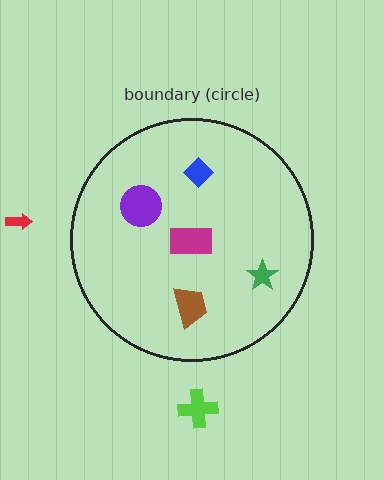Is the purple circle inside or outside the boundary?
Inside.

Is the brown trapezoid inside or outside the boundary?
Inside.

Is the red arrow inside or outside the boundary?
Outside.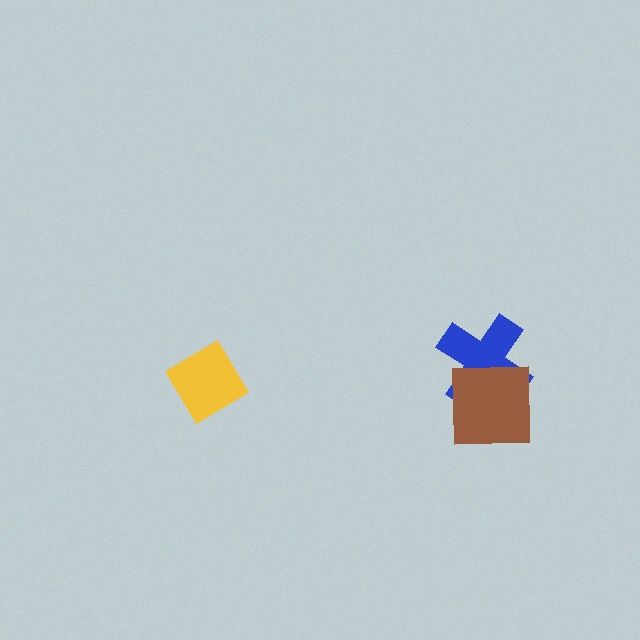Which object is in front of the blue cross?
The brown square is in front of the blue cross.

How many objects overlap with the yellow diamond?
0 objects overlap with the yellow diamond.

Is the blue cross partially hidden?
Yes, it is partially covered by another shape.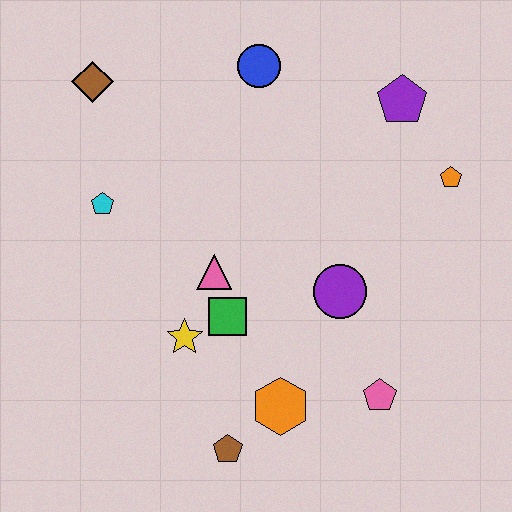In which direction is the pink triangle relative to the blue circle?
The pink triangle is below the blue circle.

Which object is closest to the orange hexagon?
The brown pentagon is closest to the orange hexagon.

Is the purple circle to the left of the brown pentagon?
No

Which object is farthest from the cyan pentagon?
The orange pentagon is farthest from the cyan pentagon.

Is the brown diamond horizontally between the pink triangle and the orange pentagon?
No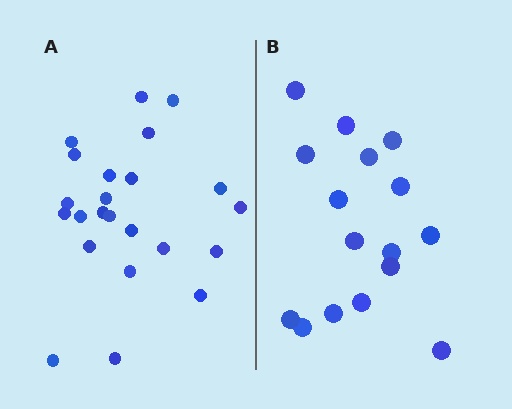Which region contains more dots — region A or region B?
Region A (the left region) has more dots.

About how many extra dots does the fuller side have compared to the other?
Region A has roughly 8 or so more dots than region B.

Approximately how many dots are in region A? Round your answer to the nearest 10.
About 20 dots. (The exact count is 23, which rounds to 20.)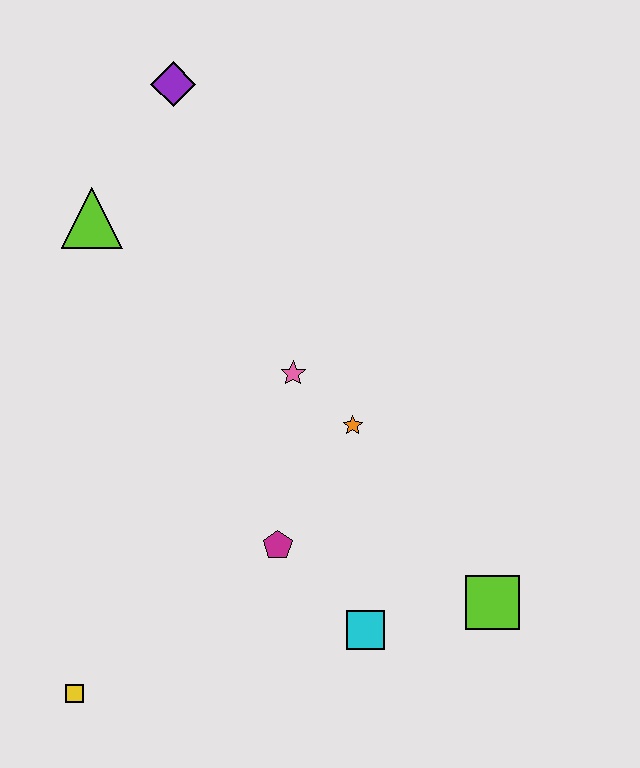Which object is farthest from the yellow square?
The purple diamond is farthest from the yellow square.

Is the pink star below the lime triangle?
Yes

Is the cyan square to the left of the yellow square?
No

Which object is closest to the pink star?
The orange star is closest to the pink star.